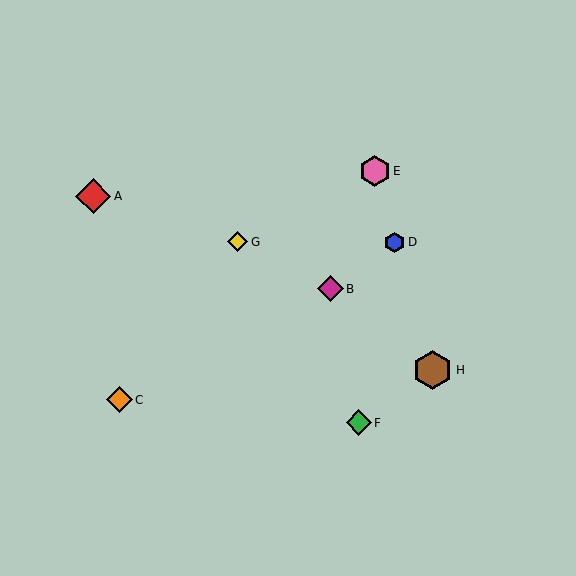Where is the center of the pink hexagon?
The center of the pink hexagon is at (375, 171).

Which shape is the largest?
The brown hexagon (labeled H) is the largest.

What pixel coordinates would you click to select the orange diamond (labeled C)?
Click at (119, 400) to select the orange diamond C.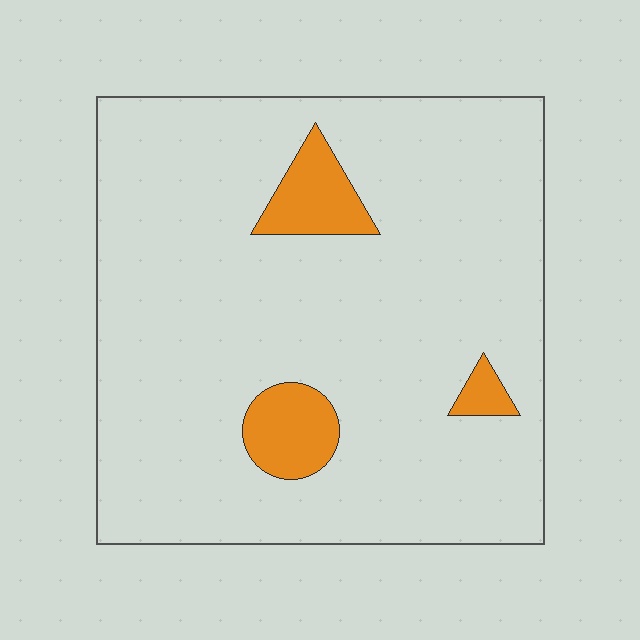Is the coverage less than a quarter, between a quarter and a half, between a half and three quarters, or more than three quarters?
Less than a quarter.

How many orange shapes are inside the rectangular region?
3.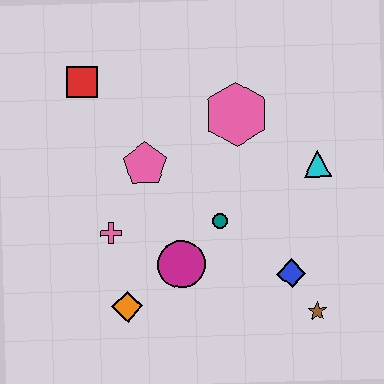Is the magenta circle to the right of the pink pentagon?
Yes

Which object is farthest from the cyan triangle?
The red square is farthest from the cyan triangle.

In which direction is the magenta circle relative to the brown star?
The magenta circle is to the left of the brown star.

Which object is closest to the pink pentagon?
The pink cross is closest to the pink pentagon.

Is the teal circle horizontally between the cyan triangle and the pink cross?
Yes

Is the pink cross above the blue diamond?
Yes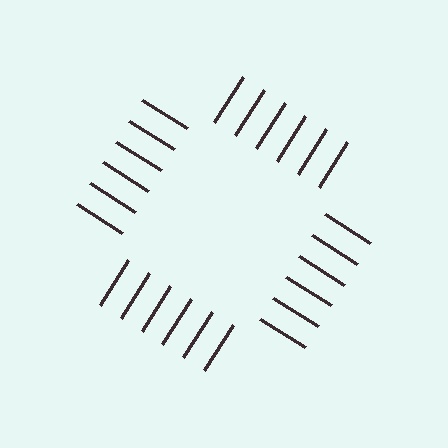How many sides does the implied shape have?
4 sides — the line-ends trace a square.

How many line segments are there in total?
24 — 6 along each of the 4 edges.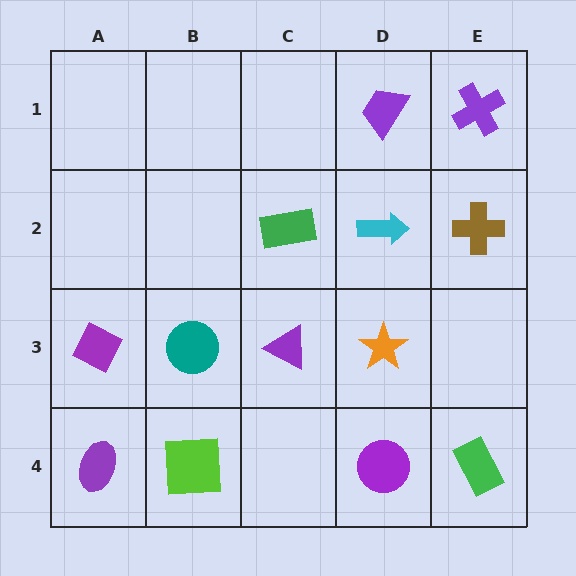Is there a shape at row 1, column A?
No, that cell is empty.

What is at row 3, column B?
A teal circle.